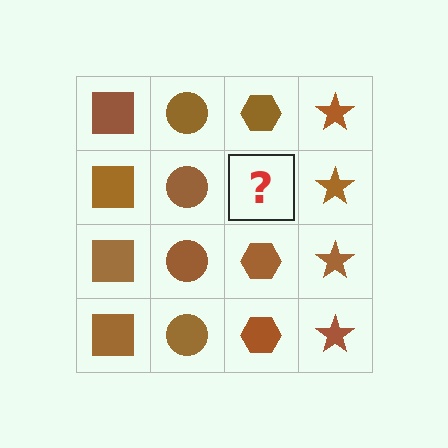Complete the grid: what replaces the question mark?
The question mark should be replaced with a brown hexagon.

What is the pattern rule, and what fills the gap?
The rule is that each column has a consistent shape. The gap should be filled with a brown hexagon.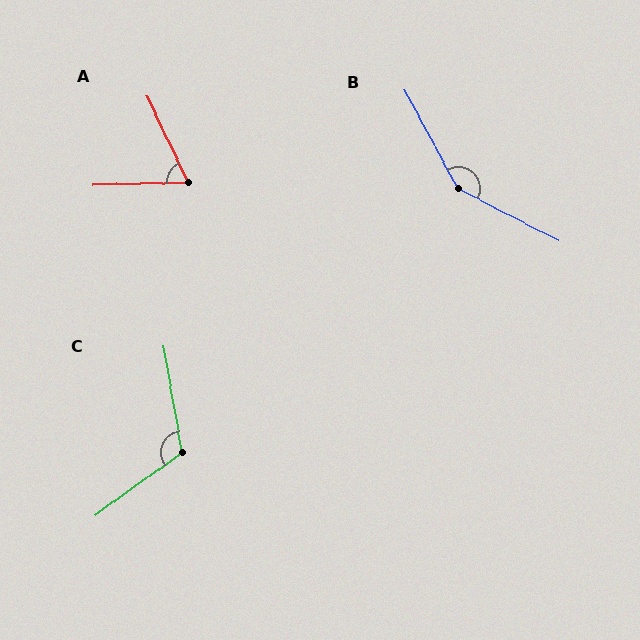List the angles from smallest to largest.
A (66°), C (116°), B (146°).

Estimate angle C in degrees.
Approximately 116 degrees.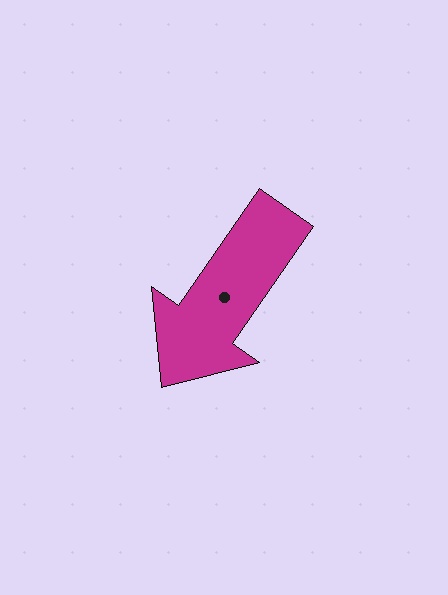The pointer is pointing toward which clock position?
Roughly 7 o'clock.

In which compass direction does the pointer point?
Southwest.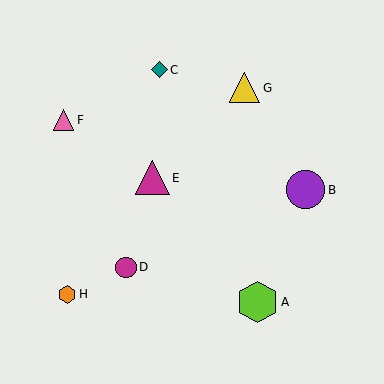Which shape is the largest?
The lime hexagon (labeled A) is the largest.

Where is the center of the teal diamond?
The center of the teal diamond is at (159, 70).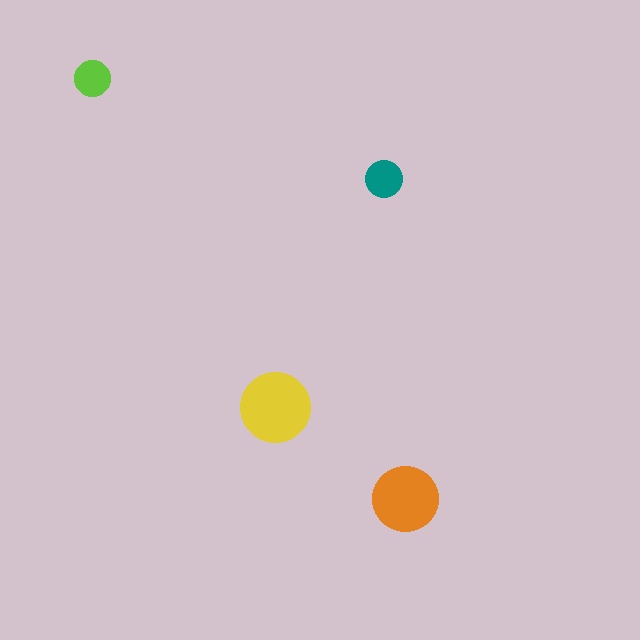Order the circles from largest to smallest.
the yellow one, the orange one, the teal one, the lime one.